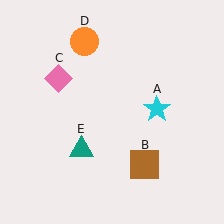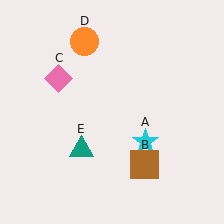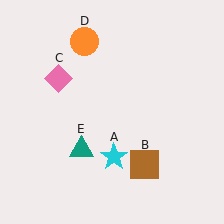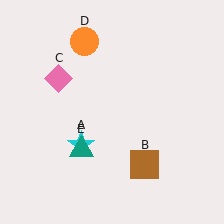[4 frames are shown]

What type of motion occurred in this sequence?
The cyan star (object A) rotated clockwise around the center of the scene.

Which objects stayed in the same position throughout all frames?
Brown square (object B) and pink diamond (object C) and orange circle (object D) and teal triangle (object E) remained stationary.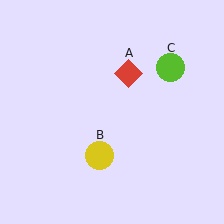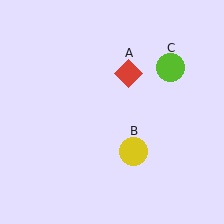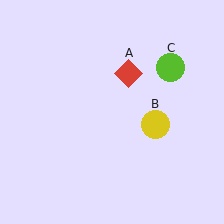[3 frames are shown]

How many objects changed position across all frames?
1 object changed position: yellow circle (object B).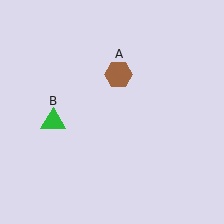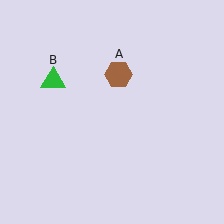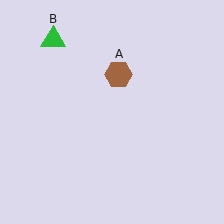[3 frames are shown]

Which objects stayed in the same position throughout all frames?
Brown hexagon (object A) remained stationary.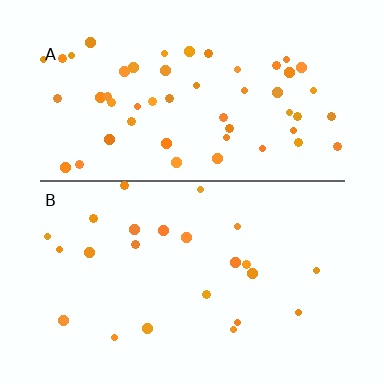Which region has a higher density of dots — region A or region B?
A (the top).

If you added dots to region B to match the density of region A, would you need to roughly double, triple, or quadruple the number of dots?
Approximately double.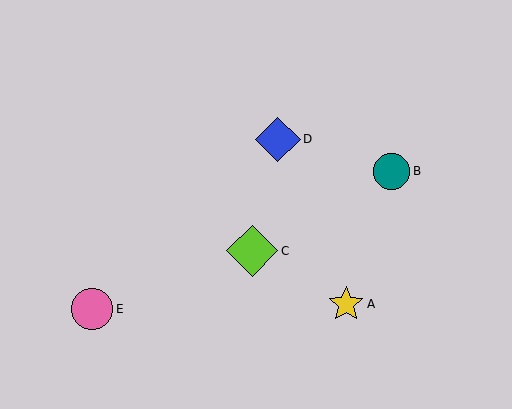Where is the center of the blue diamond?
The center of the blue diamond is at (278, 139).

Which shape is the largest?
The lime diamond (labeled C) is the largest.